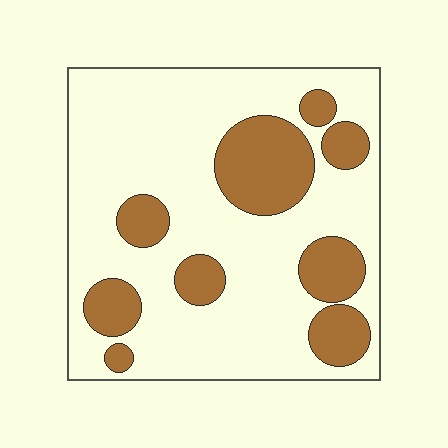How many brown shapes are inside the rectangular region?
9.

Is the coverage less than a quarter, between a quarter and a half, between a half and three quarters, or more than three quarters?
Between a quarter and a half.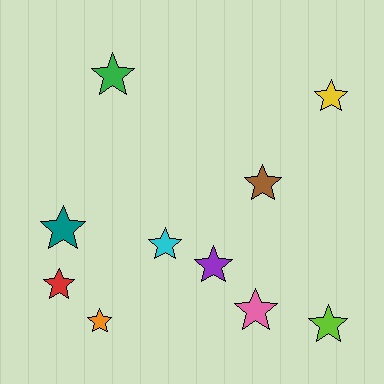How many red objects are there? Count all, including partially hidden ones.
There is 1 red object.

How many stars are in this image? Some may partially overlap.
There are 10 stars.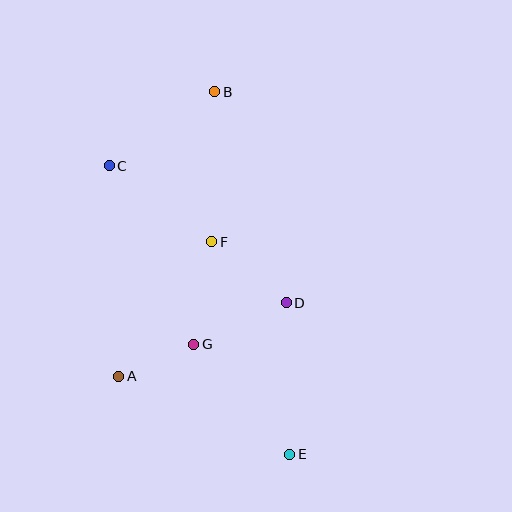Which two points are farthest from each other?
Points B and E are farthest from each other.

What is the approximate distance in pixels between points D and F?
The distance between D and F is approximately 96 pixels.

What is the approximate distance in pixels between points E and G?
The distance between E and G is approximately 146 pixels.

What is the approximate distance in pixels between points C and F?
The distance between C and F is approximately 127 pixels.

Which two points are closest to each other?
Points A and G are closest to each other.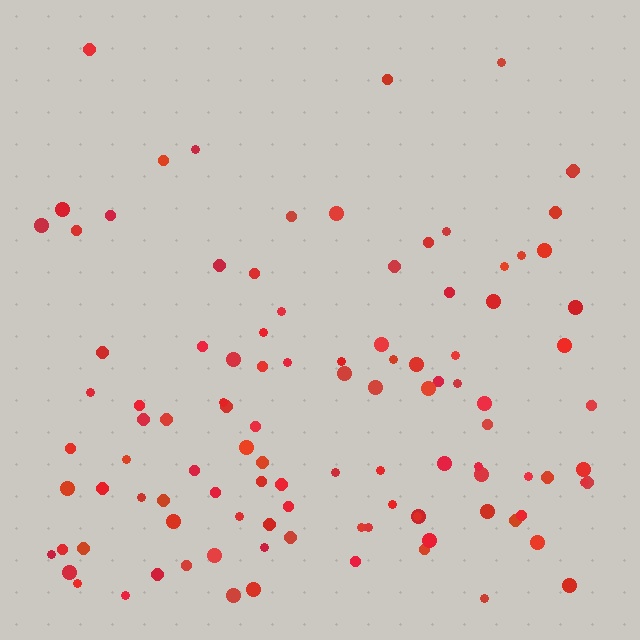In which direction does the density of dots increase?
From top to bottom, with the bottom side densest.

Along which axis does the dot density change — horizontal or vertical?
Vertical.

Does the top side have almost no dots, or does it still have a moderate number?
Still a moderate number, just noticeably fewer than the bottom.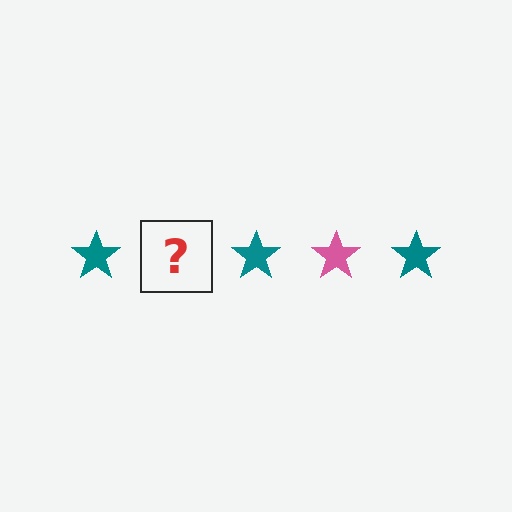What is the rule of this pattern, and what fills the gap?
The rule is that the pattern cycles through teal, pink stars. The gap should be filled with a pink star.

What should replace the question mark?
The question mark should be replaced with a pink star.